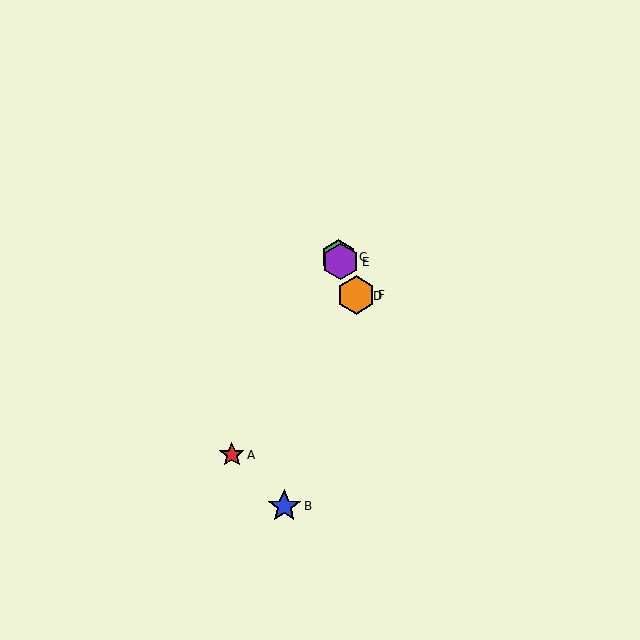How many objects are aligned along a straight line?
4 objects (C, D, E, F) are aligned along a straight line.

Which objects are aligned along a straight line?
Objects C, D, E, F are aligned along a straight line.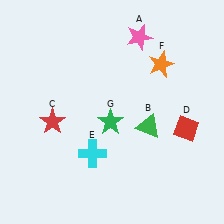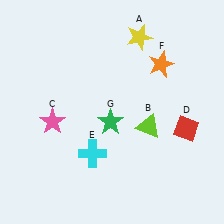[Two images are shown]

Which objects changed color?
A changed from pink to yellow. B changed from green to lime. C changed from red to pink.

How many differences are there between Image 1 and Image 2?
There are 3 differences between the two images.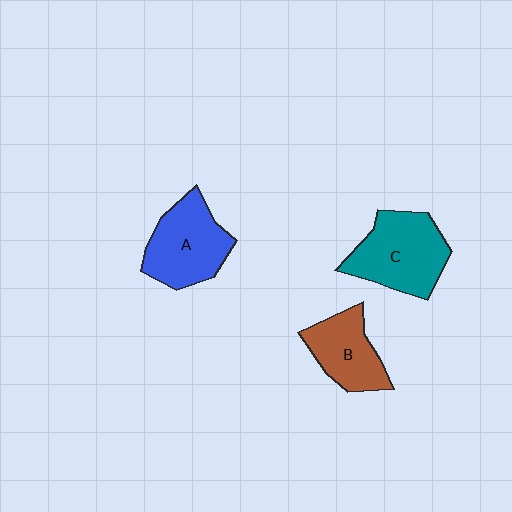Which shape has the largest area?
Shape C (teal).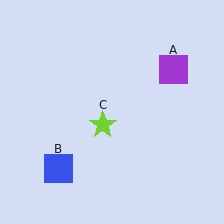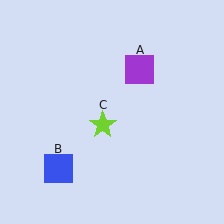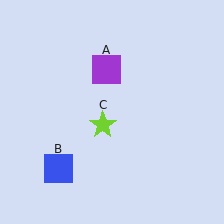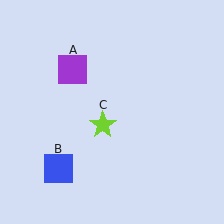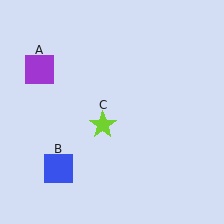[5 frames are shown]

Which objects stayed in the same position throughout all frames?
Blue square (object B) and lime star (object C) remained stationary.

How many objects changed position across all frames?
1 object changed position: purple square (object A).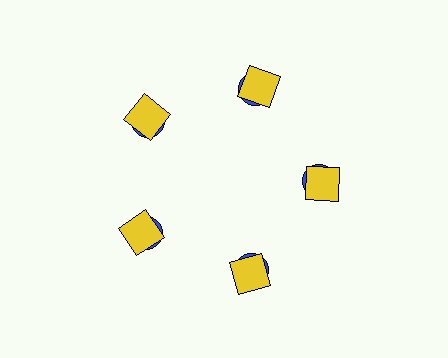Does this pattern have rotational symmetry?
Yes, this pattern has 5-fold rotational symmetry. It looks the same after rotating 72 degrees around the center.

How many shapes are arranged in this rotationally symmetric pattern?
There are 10 shapes, arranged in 5 groups of 2.